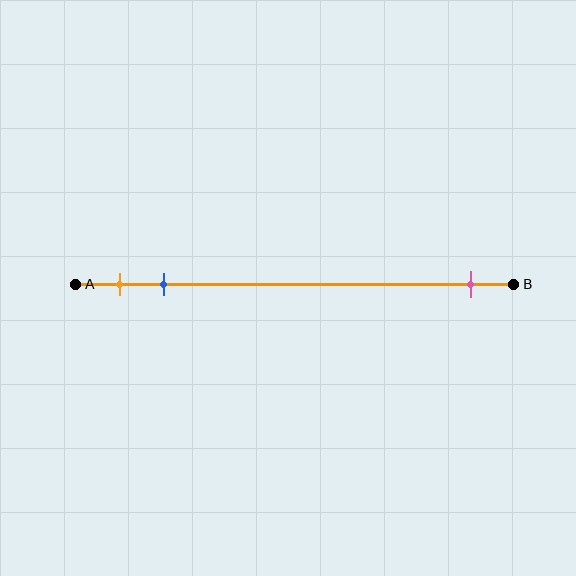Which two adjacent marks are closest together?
The orange and blue marks are the closest adjacent pair.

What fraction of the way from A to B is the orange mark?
The orange mark is approximately 10% (0.1) of the way from A to B.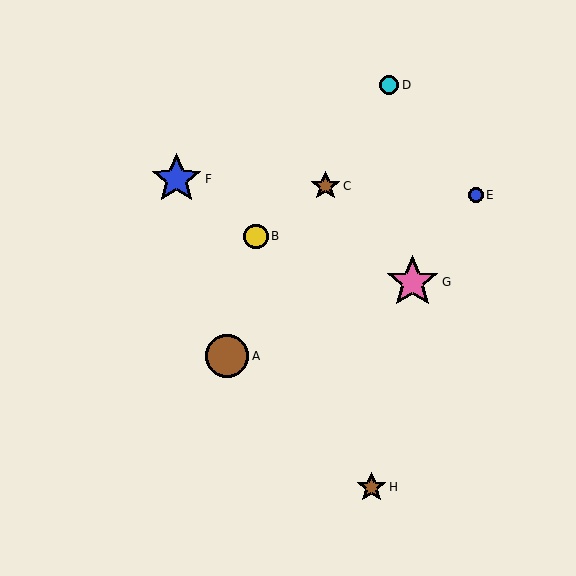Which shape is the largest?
The pink star (labeled G) is the largest.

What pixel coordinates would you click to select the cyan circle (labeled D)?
Click at (389, 85) to select the cyan circle D.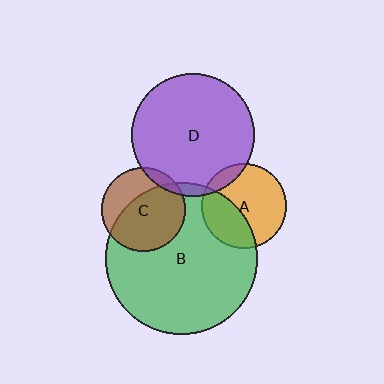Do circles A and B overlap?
Yes.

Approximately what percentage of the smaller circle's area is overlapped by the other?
Approximately 35%.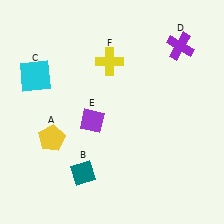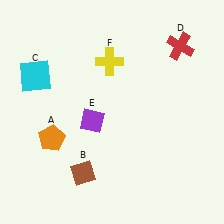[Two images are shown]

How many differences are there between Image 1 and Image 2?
There are 3 differences between the two images.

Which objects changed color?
A changed from yellow to orange. B changed from teal to brown. D changed from purple to red.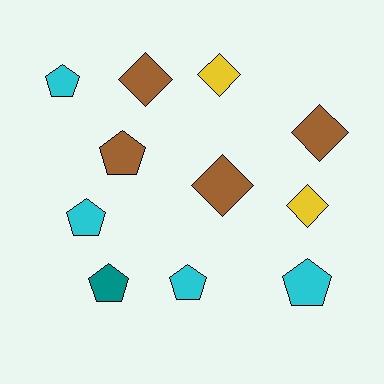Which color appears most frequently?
Cyan, with 4 objects.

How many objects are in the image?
There are 11 objects.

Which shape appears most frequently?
Pentagon, with 6 objects.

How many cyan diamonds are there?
There are no cyan diamonds.